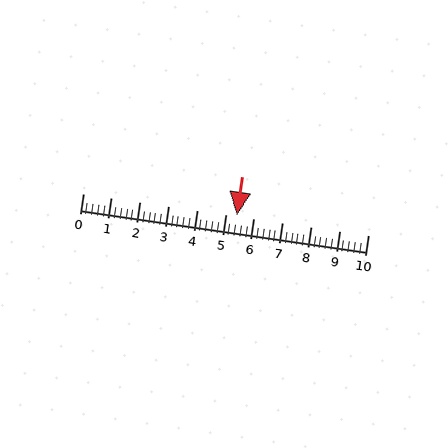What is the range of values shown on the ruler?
The ruler shows values from 0 to 10.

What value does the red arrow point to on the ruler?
The red arrow points to approximately 5.4.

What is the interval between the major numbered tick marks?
The major tick marks are spaced 1 units apart.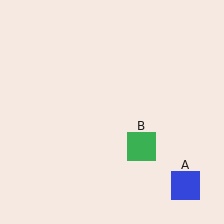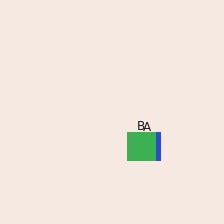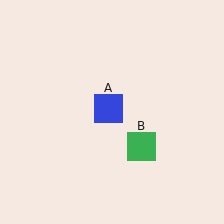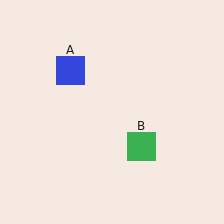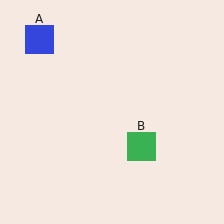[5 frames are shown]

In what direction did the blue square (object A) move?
The blue square (object A) moved up and to the left.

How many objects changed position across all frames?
1 object changed position: blue square (object A).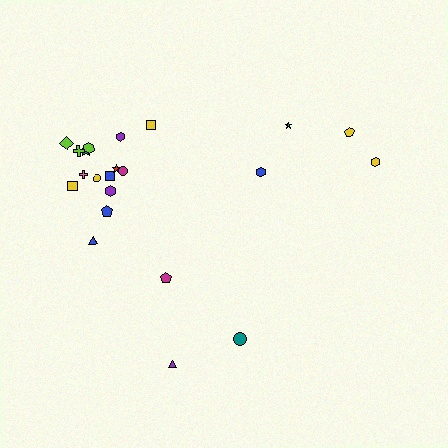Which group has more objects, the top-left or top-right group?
The top-left group.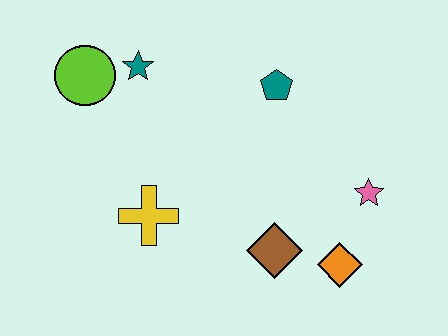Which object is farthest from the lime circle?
The orange diamond is farthest from the lime circle.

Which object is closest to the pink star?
The orange diamond is closest to the pink star.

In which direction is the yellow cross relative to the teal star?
The yellow cross is below the teal star.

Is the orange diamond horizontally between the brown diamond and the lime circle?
No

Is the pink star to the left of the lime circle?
No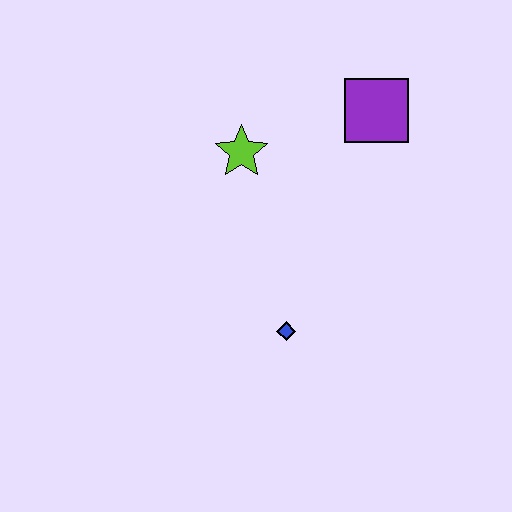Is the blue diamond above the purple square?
No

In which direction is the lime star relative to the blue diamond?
The lime star is above the blue diamond.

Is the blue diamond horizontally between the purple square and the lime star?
Yes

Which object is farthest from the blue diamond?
The purple square is farthest from the blue diamond.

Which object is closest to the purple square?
The lime star is closest to the purple square.